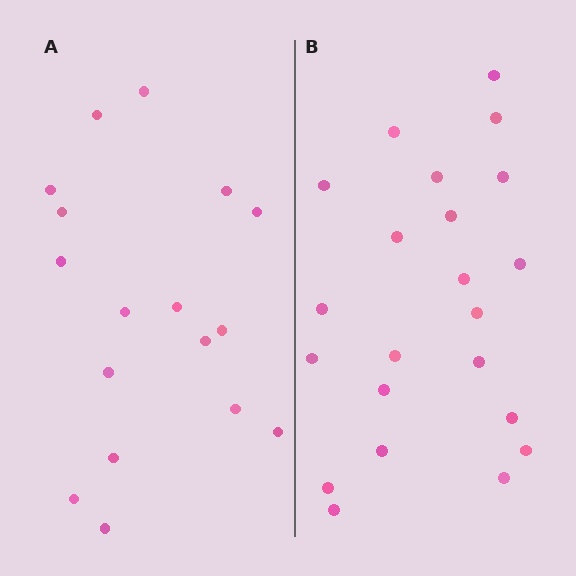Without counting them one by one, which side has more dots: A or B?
Region B (the right region) has more dots.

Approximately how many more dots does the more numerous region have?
Region B has about 5 more dots than region A.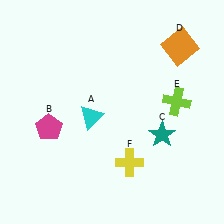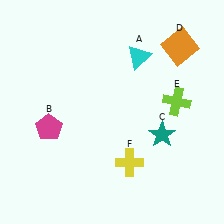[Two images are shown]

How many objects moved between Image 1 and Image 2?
1 object moved between the two images.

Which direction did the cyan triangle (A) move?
The cyan triangle (A) moved up.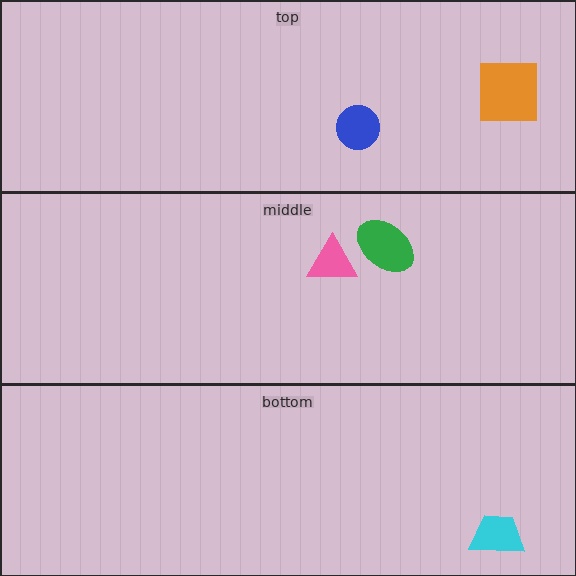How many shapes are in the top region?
2.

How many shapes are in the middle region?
2.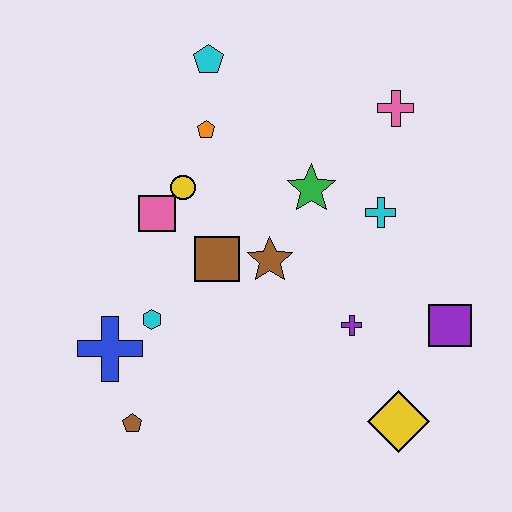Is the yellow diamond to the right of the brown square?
Yes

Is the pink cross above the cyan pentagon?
No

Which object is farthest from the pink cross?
The brown pentagon is farthest from the pink cross.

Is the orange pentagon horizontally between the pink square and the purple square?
Yes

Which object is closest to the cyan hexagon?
The blue cross is closest to the cyan hexagon.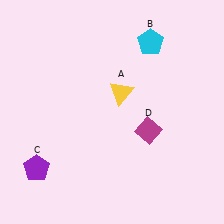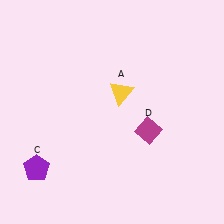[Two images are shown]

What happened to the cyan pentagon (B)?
The cyan pentagon (B) was removed in Image 2. It was in the top-right area of Image 1.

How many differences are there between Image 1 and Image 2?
There is 1 difference between the two images.